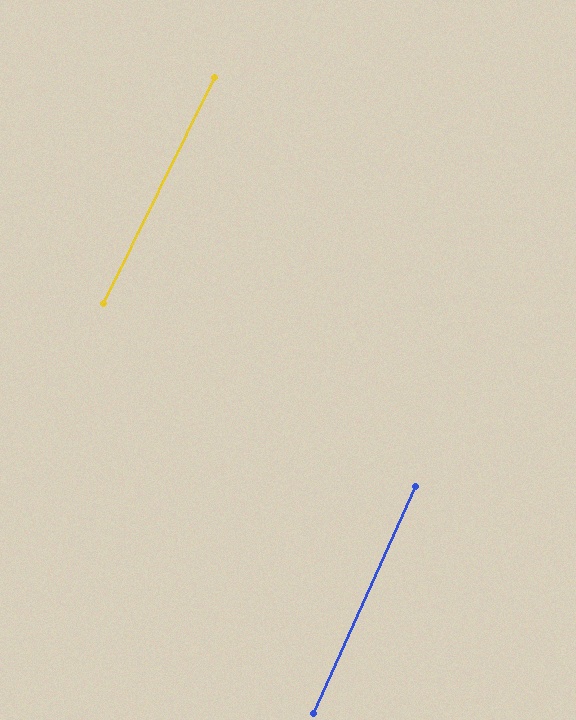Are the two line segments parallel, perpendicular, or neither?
Parallel — their directions differ by only 1.9°.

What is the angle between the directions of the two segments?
Approximately 2 degrees.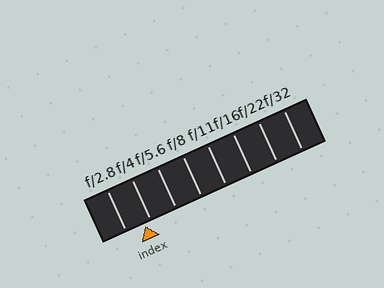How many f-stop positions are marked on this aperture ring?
There are 8 f-stop positions marked.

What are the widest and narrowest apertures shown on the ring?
The widest aperture shown is f/2.8 and the narrowest is f/32.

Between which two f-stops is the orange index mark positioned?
The index mark is between f/2.8 and f/4.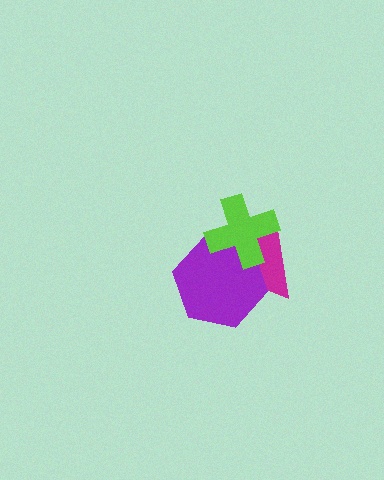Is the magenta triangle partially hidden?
Yes, it is partially covered by another shape.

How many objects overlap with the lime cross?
2 objects overlap with the lime cross.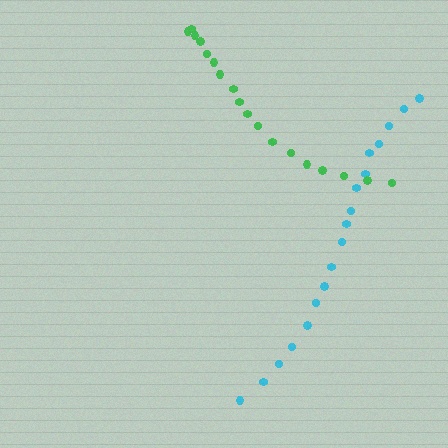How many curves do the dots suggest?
There are 2 distinct paths.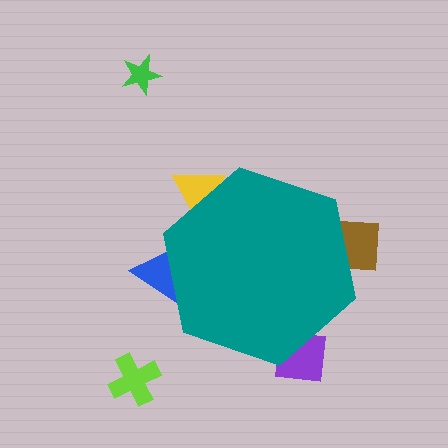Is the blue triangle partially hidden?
Yes, the blue triangle is partially hidden behind the teal hexagon.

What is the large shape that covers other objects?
A teal hexagon.